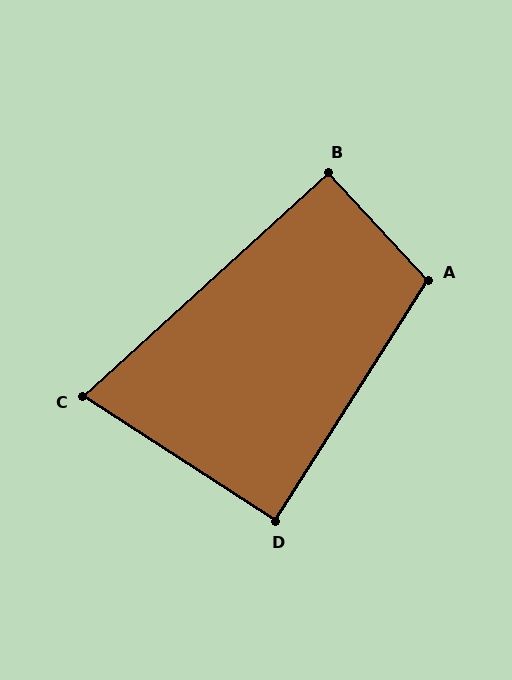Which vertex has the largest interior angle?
A, at approximately 105 degrees.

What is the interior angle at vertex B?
Approximately 91 degrees (approximately right).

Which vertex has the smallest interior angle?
C, at approximately 75 degrees.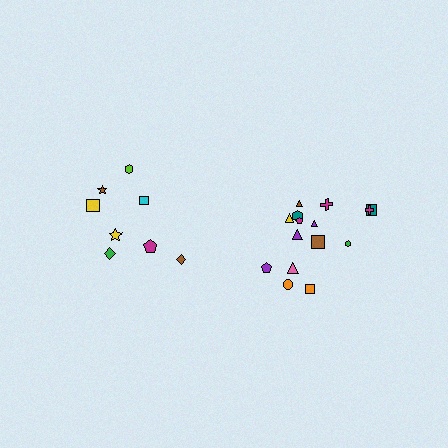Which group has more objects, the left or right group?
The right group.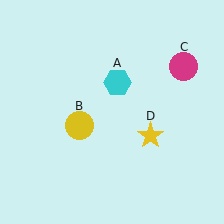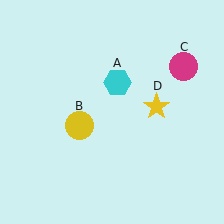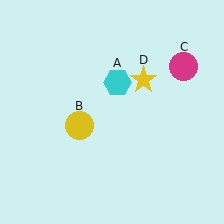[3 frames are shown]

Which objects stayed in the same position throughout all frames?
Cyan hexagon (object A) and yellow circle (object B) and magenta circle (object C) remained stationary.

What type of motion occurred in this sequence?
The yellow star (object D) rotated counterclockwise around the center of the scene.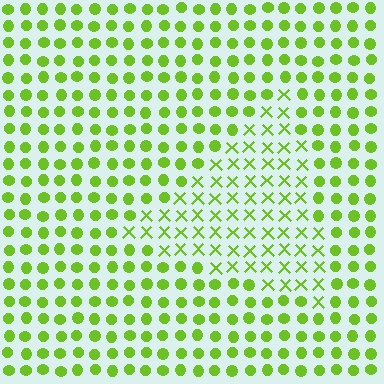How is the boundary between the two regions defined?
The boundary is defined by a change in element shape: X marks inside vs. circles outside. All elements share the same color and spacing.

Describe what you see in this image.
The image is filled with small lime elements arranged in a uniform grid. A triangle-shaped region contains X marks, while the surrounding area contains circles. The boundary is defined purely by the change in element shape.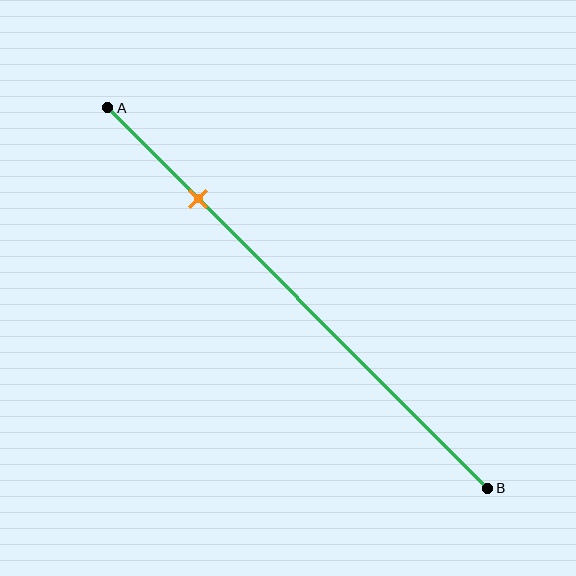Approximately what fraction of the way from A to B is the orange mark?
The orange mark is approximately 25% of the way from A to B.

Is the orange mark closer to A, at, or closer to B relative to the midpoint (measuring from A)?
The orange mark is closer to point A than the midpoint of segment AB.